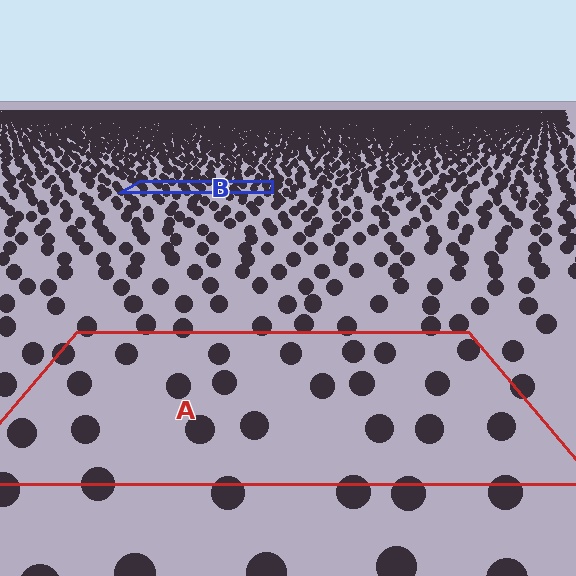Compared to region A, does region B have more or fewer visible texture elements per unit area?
Region B has more texture elements per unit area — they are packed more densely because it is farther away.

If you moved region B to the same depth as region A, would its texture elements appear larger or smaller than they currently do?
They would appear larger. At a closer depth, the same texture elements are projected at a bigger on-screen size.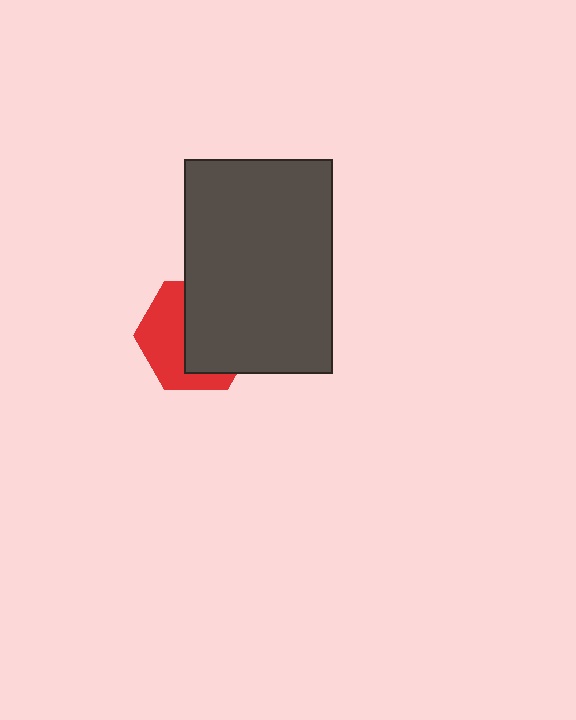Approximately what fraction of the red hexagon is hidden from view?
Roughly 55% of the red hexagon is hidden behind the dark gray rectangle.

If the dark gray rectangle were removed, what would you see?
You would see the complete red hexagon.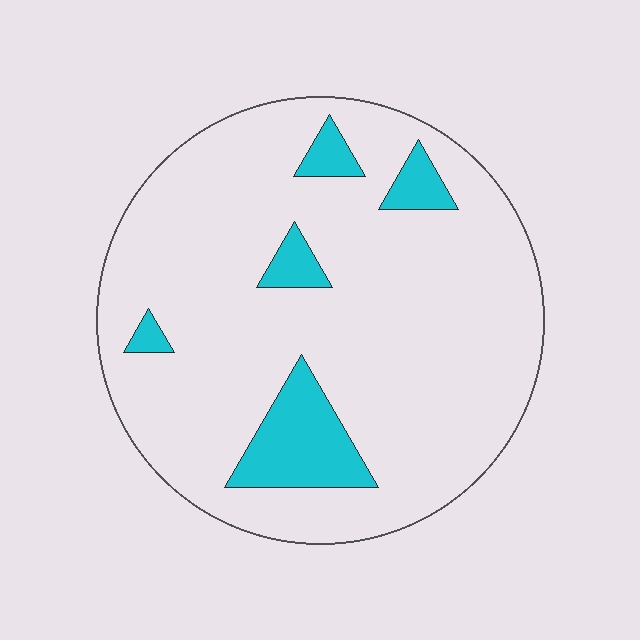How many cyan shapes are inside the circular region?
5.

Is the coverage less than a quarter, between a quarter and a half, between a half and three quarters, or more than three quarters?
Less than a quarter.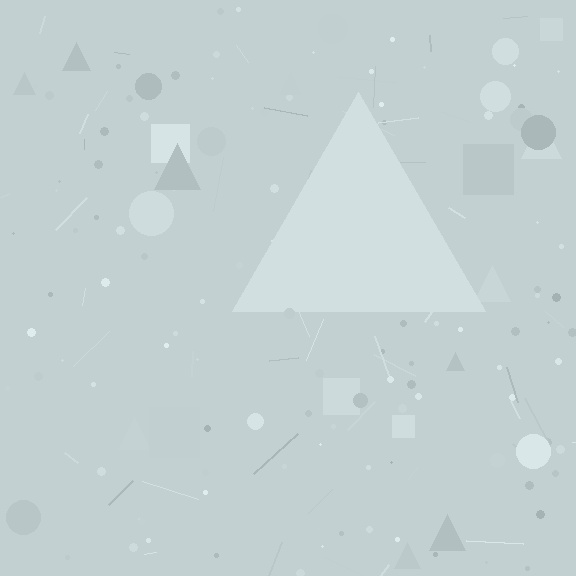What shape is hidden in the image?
A triangle is hidden in the image.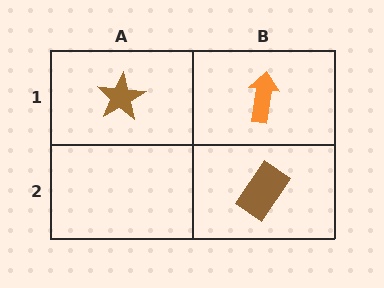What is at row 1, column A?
A brown star.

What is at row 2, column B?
A brown rectangle.